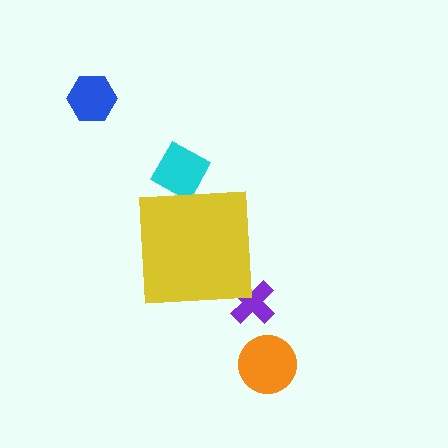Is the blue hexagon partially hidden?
No, the blue hexagon is fully visible.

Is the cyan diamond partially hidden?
Yes, the cyan diamond is partially hidden behind the yellow square.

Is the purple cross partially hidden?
Yes, the purple cross is partially hidden behind the yellow square.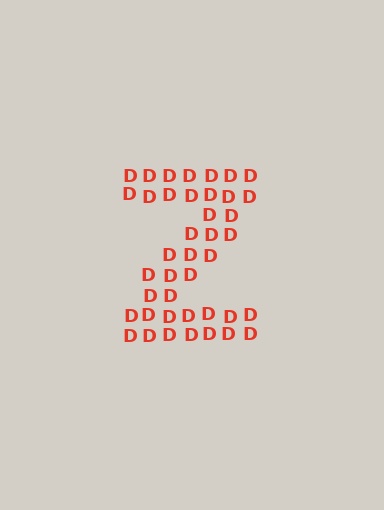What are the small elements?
The small elements are letter D's.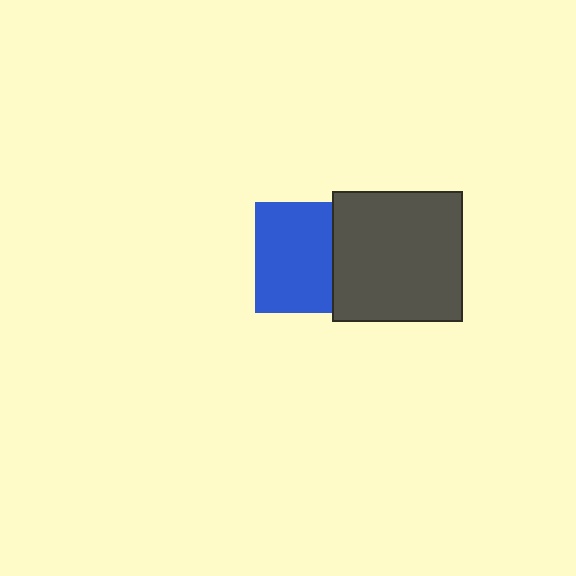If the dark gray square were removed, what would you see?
You would see the complete blue square.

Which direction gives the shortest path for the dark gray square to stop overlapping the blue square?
Moving right gives the shortest separation.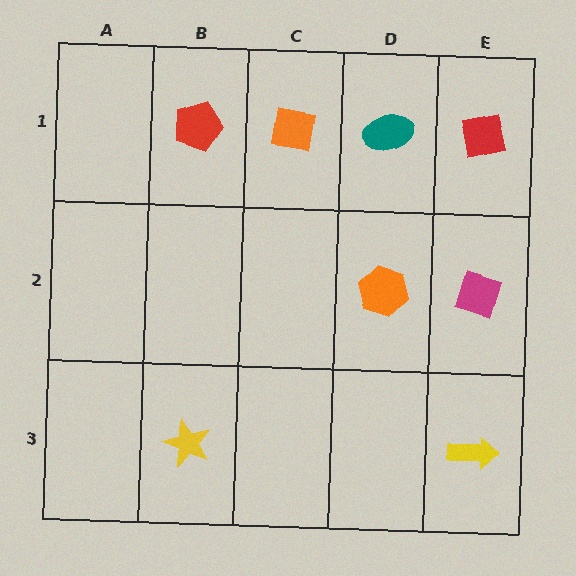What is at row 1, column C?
An orange square.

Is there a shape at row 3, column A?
No, that cell is empty.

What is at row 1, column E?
A red square.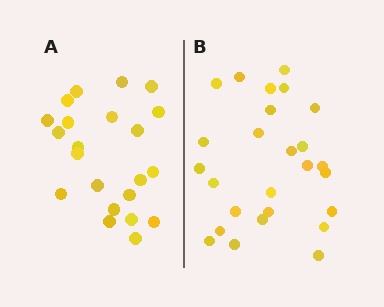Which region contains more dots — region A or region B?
Region B (the right region) has more dots.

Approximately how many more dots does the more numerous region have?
Region B has about 4 more dots than region A.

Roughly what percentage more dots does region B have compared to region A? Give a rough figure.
About 20% more.